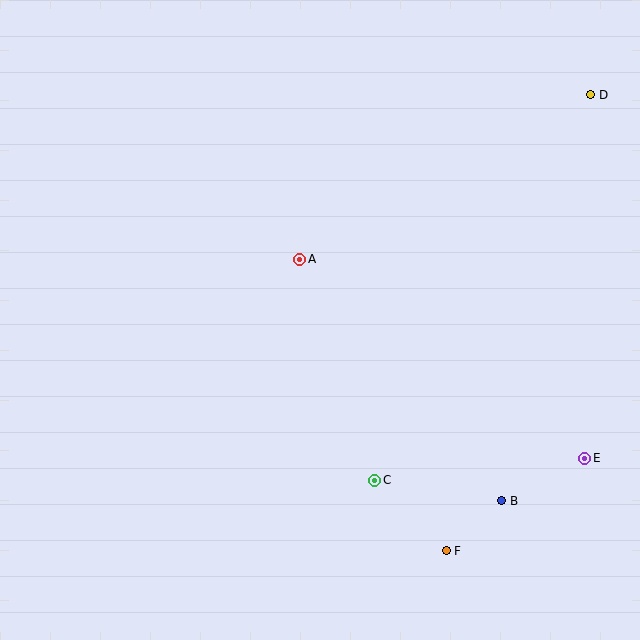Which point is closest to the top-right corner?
Point D is closest to the top-right corner.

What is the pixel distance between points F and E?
The distance between F and E is 167 pixels.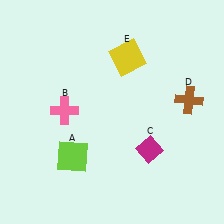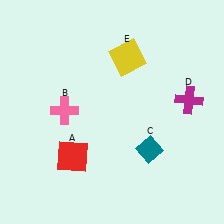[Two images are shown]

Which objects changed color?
A changed from lime to red. C changed from magenta to teal. D changed from brown to magenta.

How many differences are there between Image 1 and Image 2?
There are 3 differences between the two images.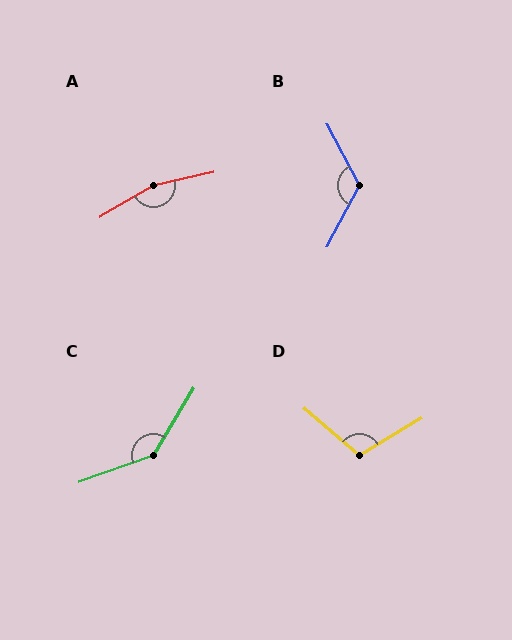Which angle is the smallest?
D, at approximately 108 degrees.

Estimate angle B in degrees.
Approximately 125 degrees.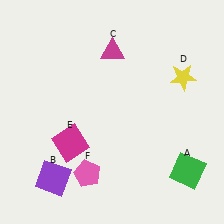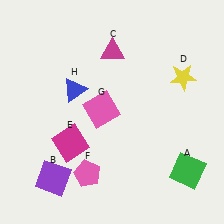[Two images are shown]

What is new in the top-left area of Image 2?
A blue triangle (H) was added in the top-left area of Image 2.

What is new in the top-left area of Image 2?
A pink square (G) was added in the top-left area of Image 2.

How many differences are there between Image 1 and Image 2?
There are 2 differences between the two images.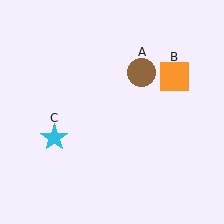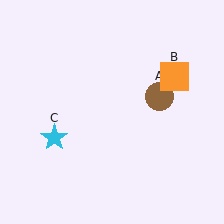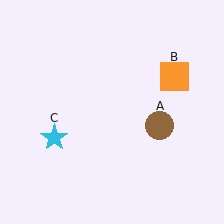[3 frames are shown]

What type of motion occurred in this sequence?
The brown circle (object A) rotated clockwise around the center of the scene.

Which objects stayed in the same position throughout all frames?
Orange square (object B) and cyan star (object C) remained stationary.